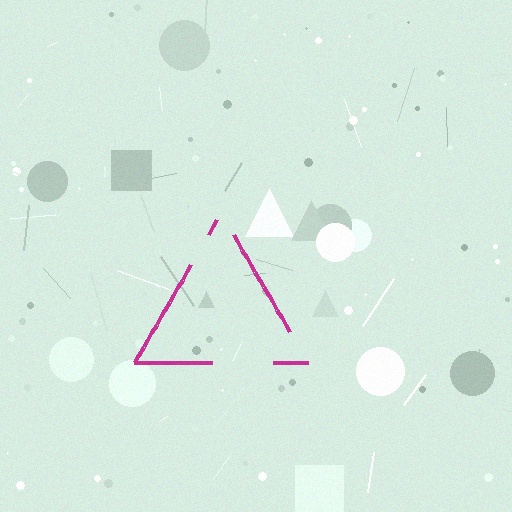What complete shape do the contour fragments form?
The contour fragments form a triangle.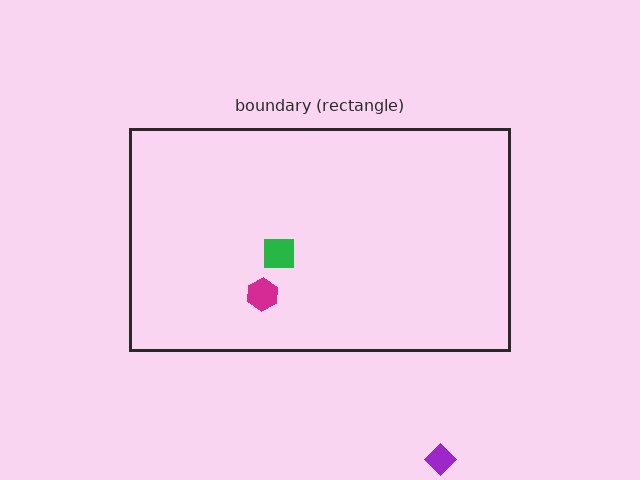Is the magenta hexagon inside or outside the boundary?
Inside.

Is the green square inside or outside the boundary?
Inside.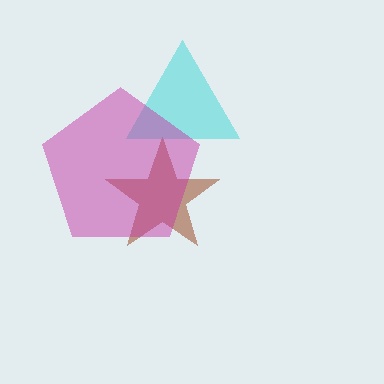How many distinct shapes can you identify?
There are 3 distinct shapes: a brown star, a cyan triangle, a magenta pentagon.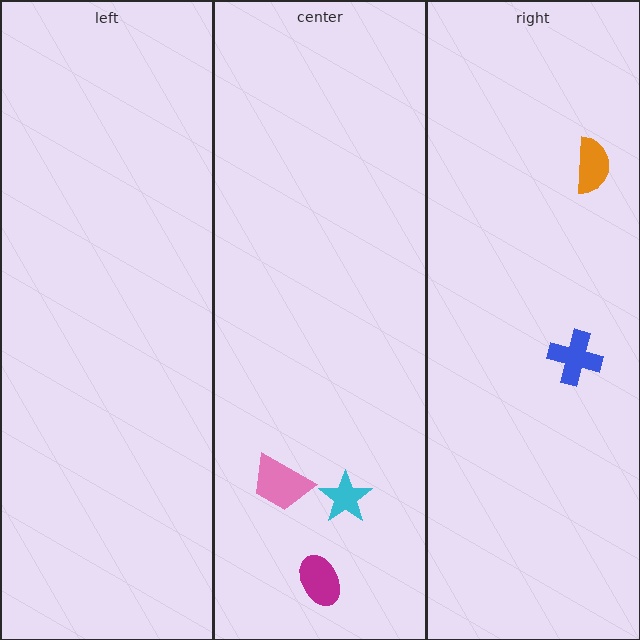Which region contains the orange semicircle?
The right region.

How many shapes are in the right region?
2.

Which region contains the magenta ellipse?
The center region.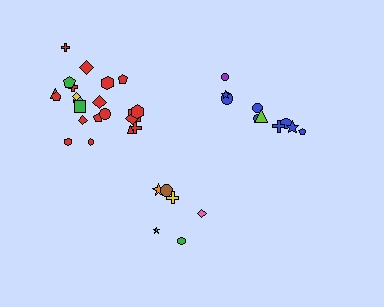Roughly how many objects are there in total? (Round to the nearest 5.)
Roughly 40 objects in total.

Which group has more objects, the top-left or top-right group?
The top-left group.